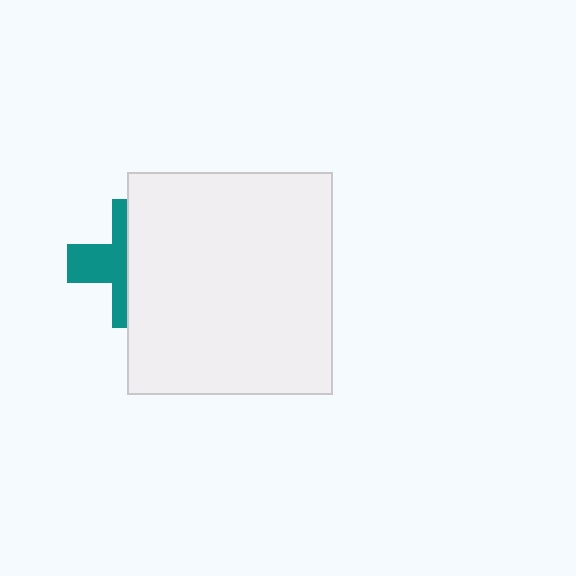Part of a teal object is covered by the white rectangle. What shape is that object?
It is a cross.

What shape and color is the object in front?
The object in front is a white rectangle.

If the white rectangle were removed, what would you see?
You would see the complete teal cross.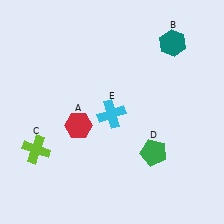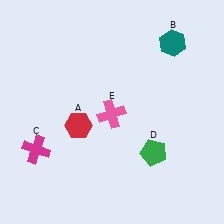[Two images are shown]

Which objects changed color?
C changed from lime to magenta. E changed from cyan to pink.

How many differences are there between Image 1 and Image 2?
There are 2 differences between the two images.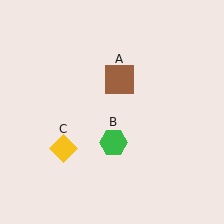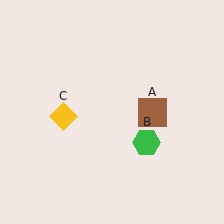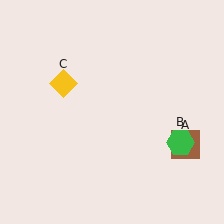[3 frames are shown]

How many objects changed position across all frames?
3 objects changed position: brown square (object A), green hexagon (object B), yellow diamond (object C).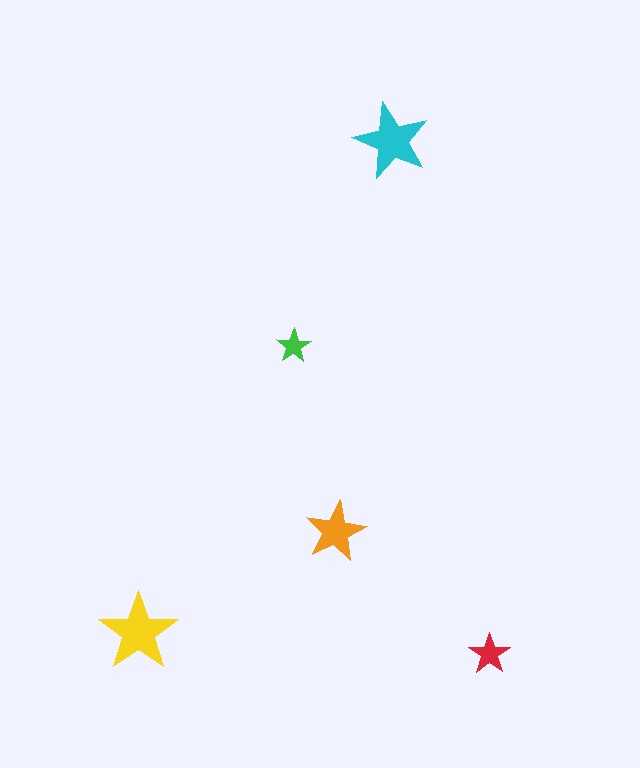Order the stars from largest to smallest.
the yellow one, the cyan one, the orange one, the red one, the green one.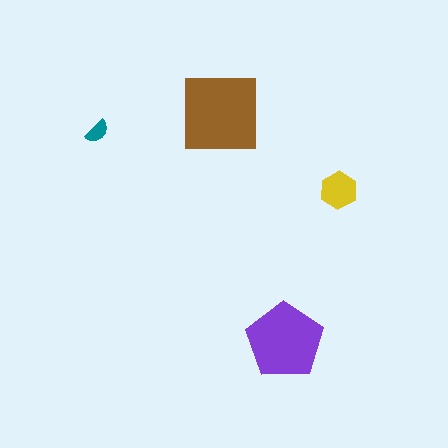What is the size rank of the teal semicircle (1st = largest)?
4th.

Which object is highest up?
The brown square is topmost.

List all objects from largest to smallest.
The brown square, the purple pentagon, the yellow hexagon, the teal semicircle.